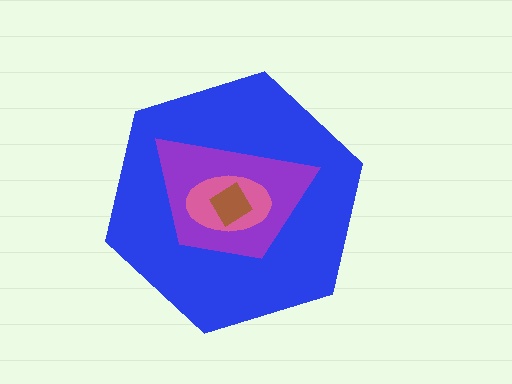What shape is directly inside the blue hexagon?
The purple trapezoid.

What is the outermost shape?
The blue hexagon.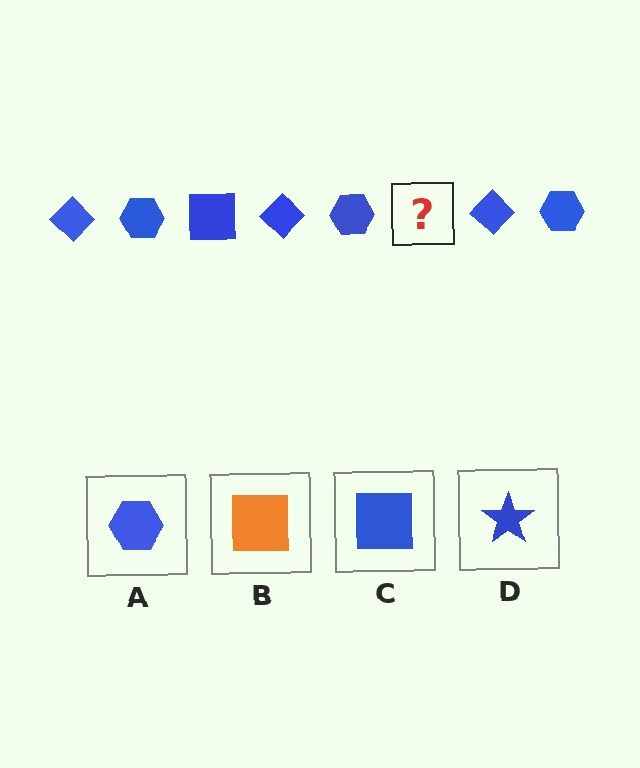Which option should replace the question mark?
Option C.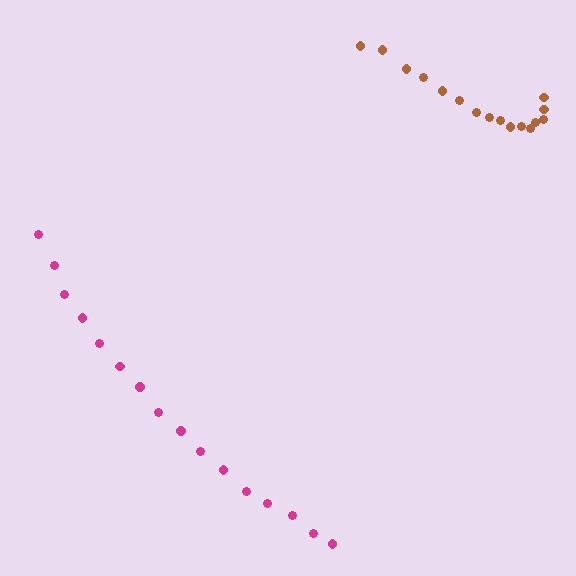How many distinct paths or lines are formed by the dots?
There are 2 distinct paths.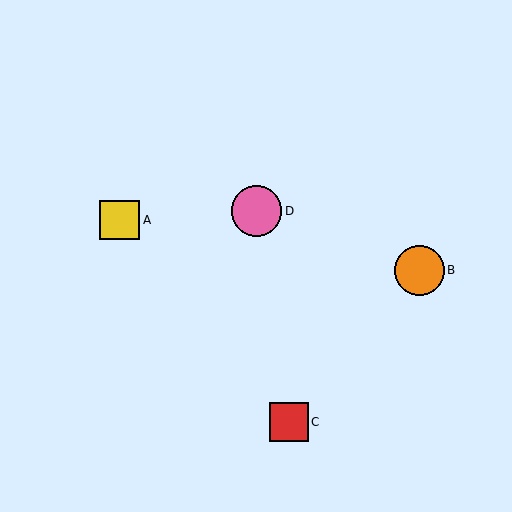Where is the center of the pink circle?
The center of the pink circle is at (256, 211).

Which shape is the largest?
The pink circle (labeled D) is the largest.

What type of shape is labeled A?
Shape A is a yellow square.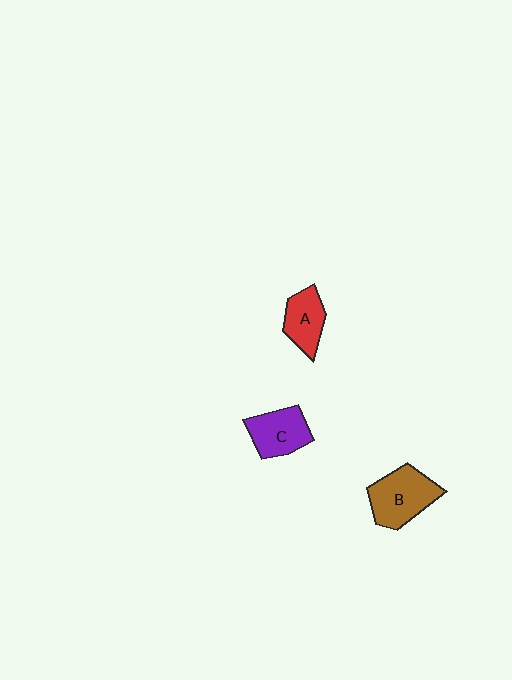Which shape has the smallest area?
Shape A (red).